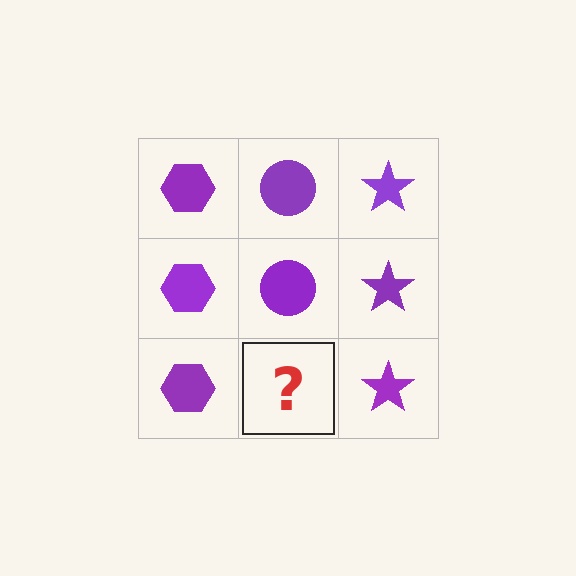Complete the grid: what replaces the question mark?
The question mark should be replaced with a purple circle.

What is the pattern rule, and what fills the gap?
The rule is that each column has a consistent shape. The gap should be filled with a purple circle.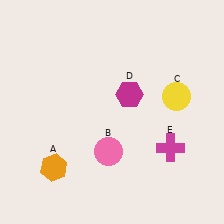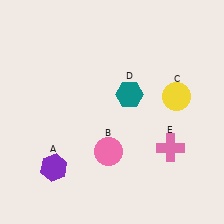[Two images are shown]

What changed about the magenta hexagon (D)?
In Image 1, D is magenta. In Image 2, it changed to teal.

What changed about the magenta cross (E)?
In Image 1, E is magenta. In Image 2, it changed to pink.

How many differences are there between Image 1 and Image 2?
There are 3 differences between the two images.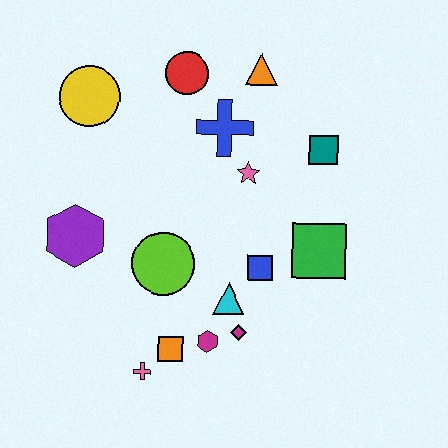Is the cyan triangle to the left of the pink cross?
No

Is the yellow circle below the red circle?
Yes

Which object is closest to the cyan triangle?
The magenta diamond is closest to the cyan triangle.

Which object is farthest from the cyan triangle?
The yellow circle is farthest from the cyan triangle.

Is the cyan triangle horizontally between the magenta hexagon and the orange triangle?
Yes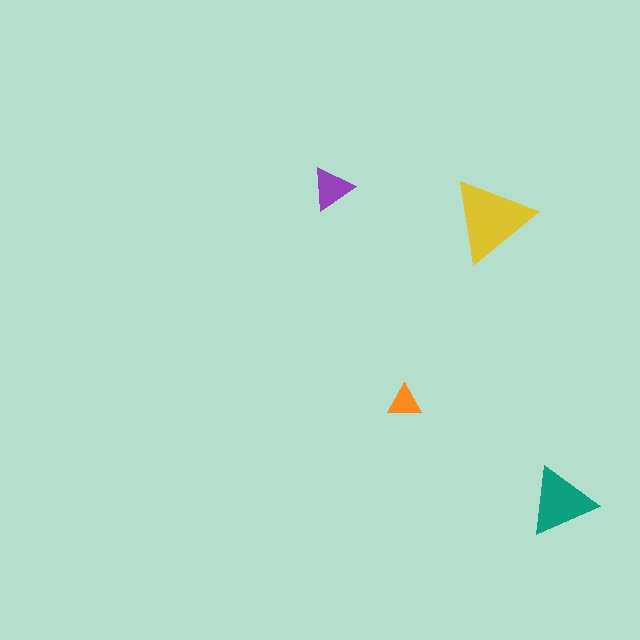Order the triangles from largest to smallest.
the yellow one, the teal one, the purple one, the orange one.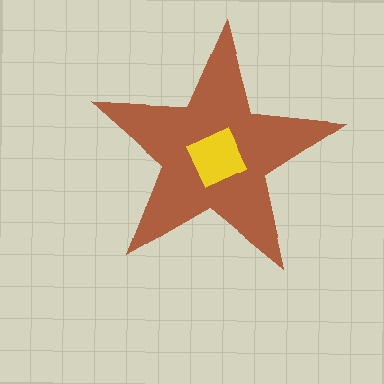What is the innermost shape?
The yellow diamond.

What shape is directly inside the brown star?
The yellow diamond.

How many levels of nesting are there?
2.